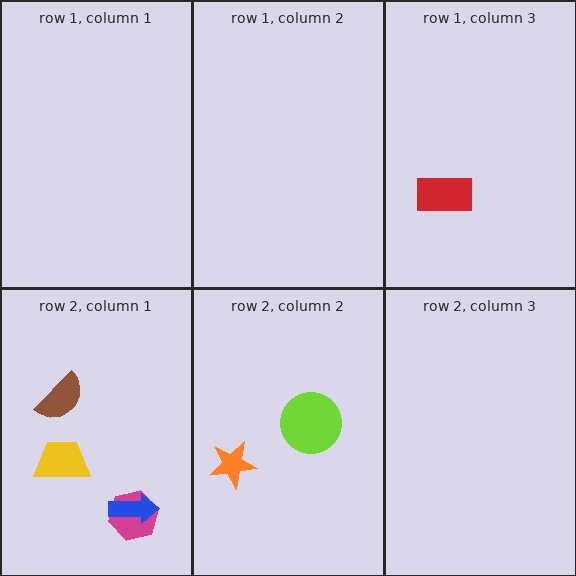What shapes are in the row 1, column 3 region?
The red rectangle.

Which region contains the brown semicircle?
The row 2, column 1 region.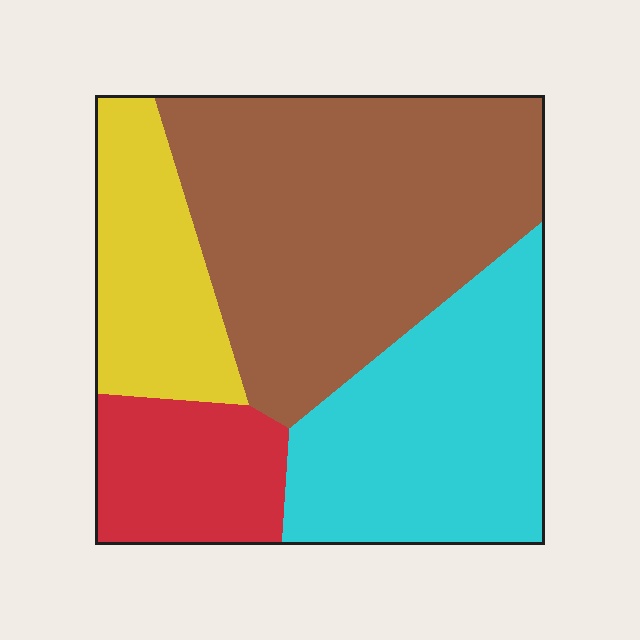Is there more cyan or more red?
Cyan.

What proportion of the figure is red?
Red covers about 15% of the figure.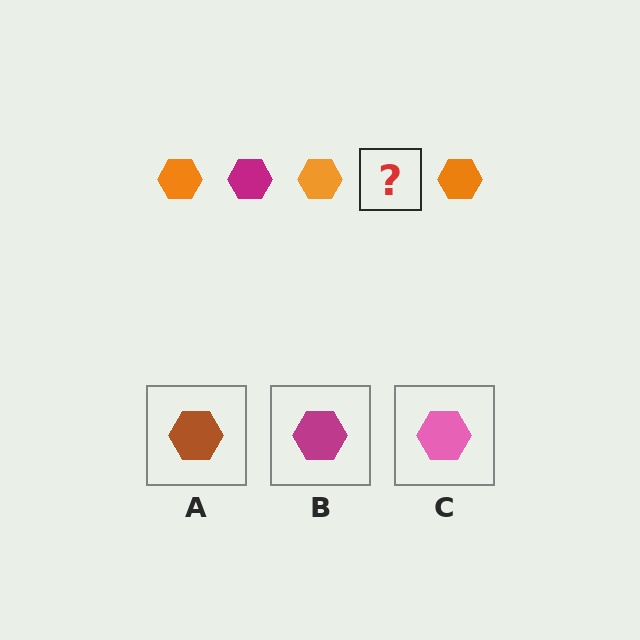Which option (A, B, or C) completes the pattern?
B.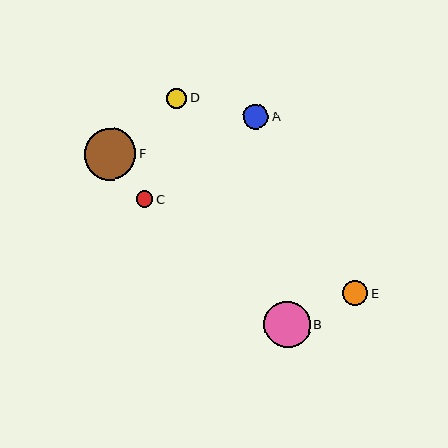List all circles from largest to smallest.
From largest to smallest: F, B, A, E, D, C.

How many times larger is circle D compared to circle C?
Circle D is approximately 1.2 times the size of circle C.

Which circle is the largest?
Circle F is the largest with a size of approximately 52 pixels.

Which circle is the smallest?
Circle C is the smallest with a size of approximately 17 pixels.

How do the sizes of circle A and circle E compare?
Circle A and circle E are approximately the same size.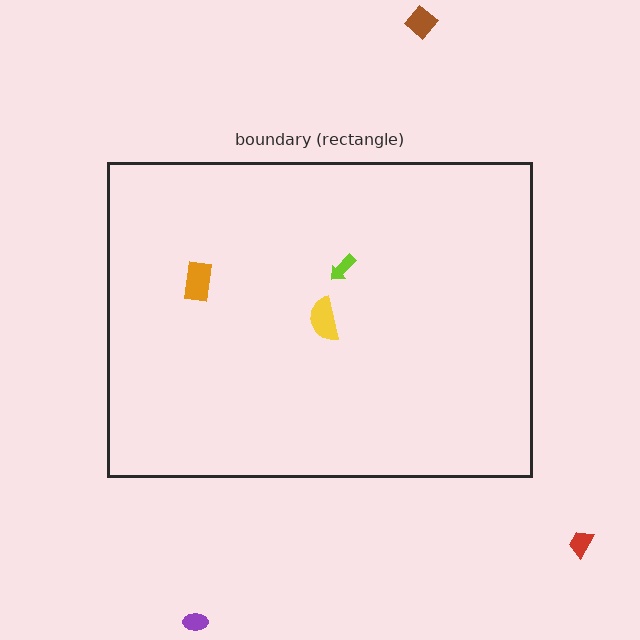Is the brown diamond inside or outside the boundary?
Outside.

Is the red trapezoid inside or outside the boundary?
Outside.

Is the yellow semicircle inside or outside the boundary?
Inside.